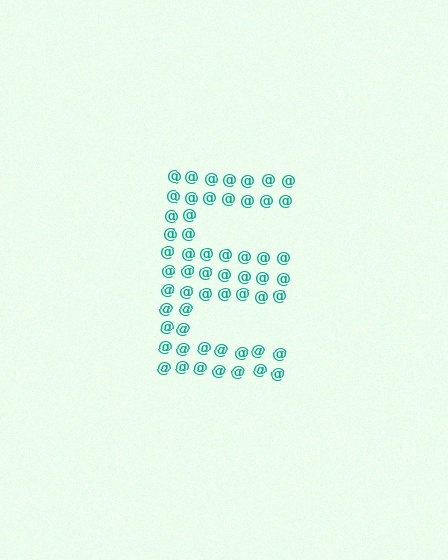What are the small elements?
The small elements are at signs.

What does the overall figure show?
The overall figure shows the letter E.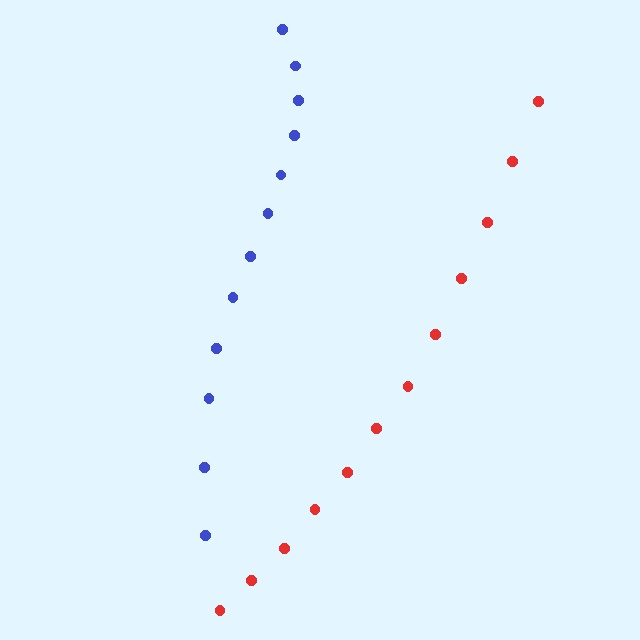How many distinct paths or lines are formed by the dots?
There are 2 distinct paths.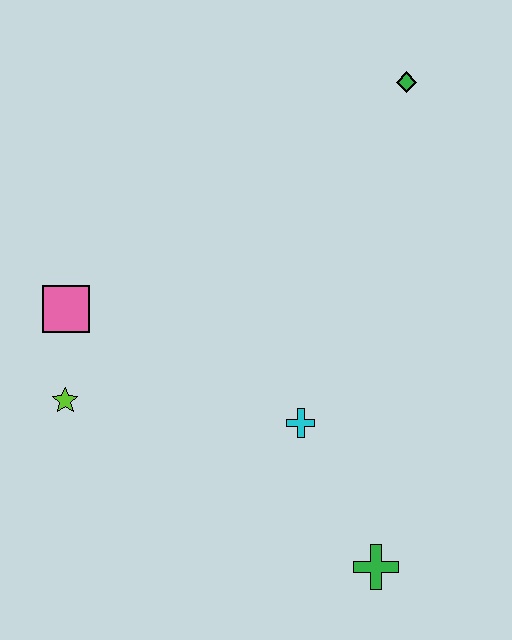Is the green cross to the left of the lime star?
No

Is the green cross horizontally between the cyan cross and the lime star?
No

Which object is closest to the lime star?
The pink square is closest to the lime star.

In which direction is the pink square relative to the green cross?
The pink square is to the left of the green cross.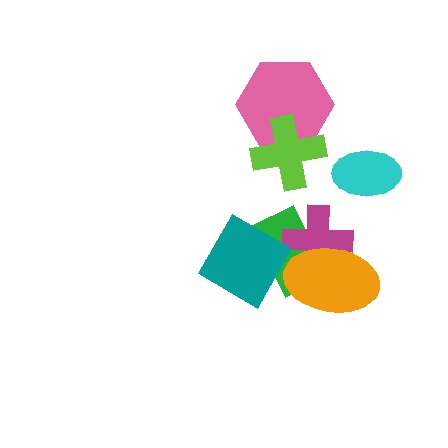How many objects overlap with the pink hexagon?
1 object overlaps with the pink hexagon.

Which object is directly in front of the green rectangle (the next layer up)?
The magenta cross is directly in front of the green rectangle.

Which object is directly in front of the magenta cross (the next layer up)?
The teal diamond is directly in front of the magenta cross.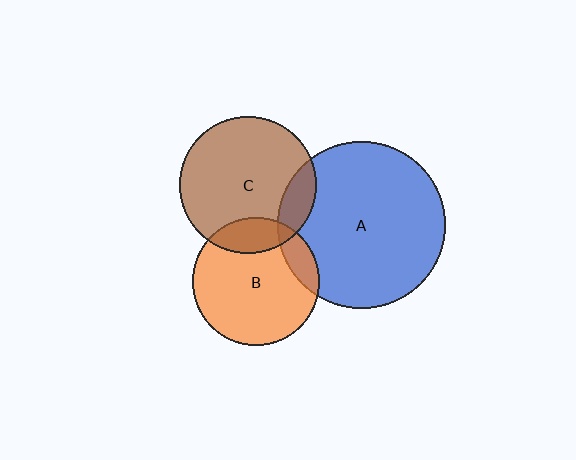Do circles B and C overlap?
Yes.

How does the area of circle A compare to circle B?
Approximately 1.7 times.